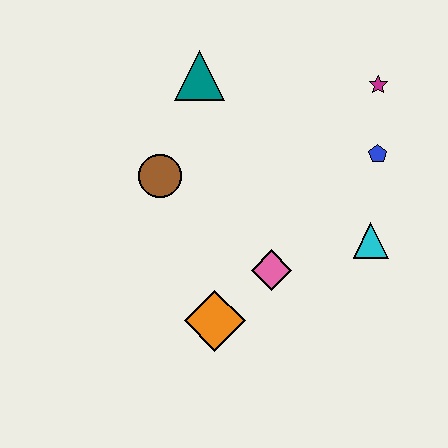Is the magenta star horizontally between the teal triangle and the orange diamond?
No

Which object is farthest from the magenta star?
The orange diamond is farthest from the magenta star.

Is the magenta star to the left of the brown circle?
No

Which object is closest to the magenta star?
The blue pentagon is closest to the magenta star.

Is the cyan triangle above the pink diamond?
Yes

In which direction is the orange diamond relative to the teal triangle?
The orange diamond is below the teal triangle.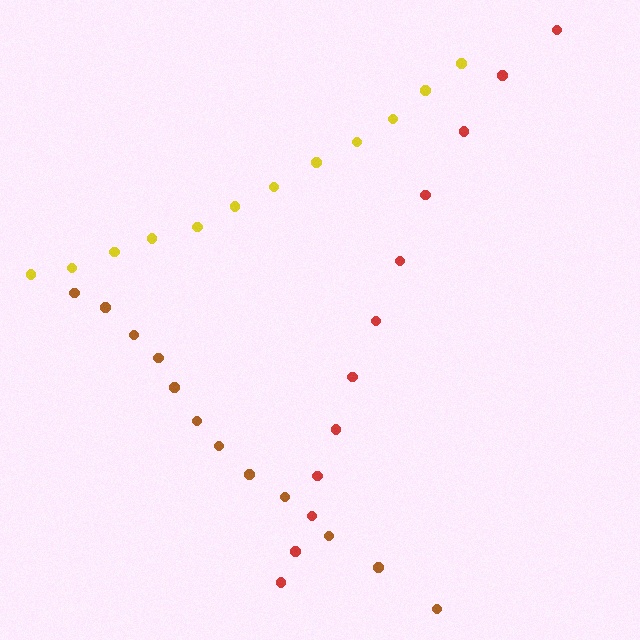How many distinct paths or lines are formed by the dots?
There are 3 distinct paths.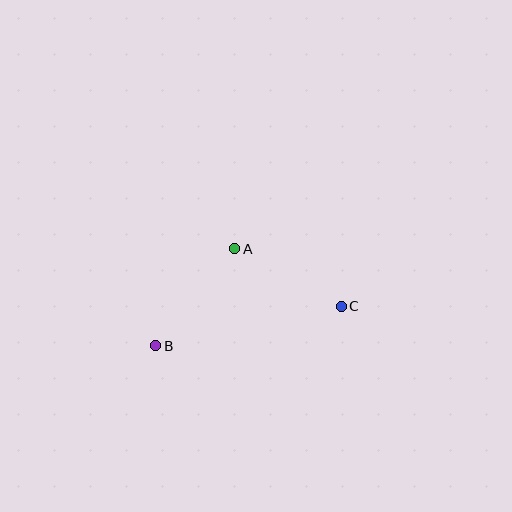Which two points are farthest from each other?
Points B and C are farthest from each other.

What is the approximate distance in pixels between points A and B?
The distance between A and B is approximately 125 pixels.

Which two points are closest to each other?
Points A and C are closest to each other.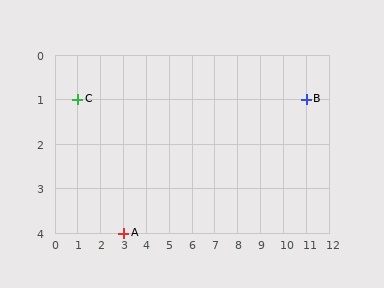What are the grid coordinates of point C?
Point C is at grid coordinates (1, 1).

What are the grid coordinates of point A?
Point A is at grid coordinates (3, 4).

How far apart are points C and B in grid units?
Points C and B are 10 columns apart.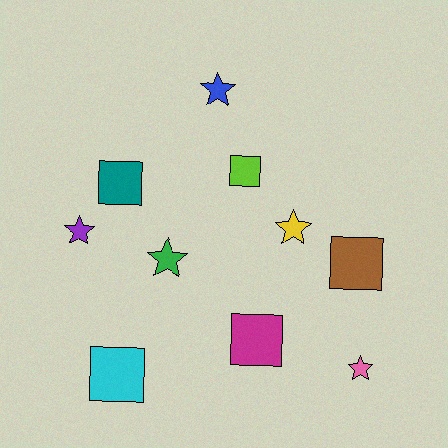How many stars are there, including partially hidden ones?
There are 5 stars.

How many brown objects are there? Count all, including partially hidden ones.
There is 1 brown object.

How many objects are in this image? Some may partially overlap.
There are 10 objects.